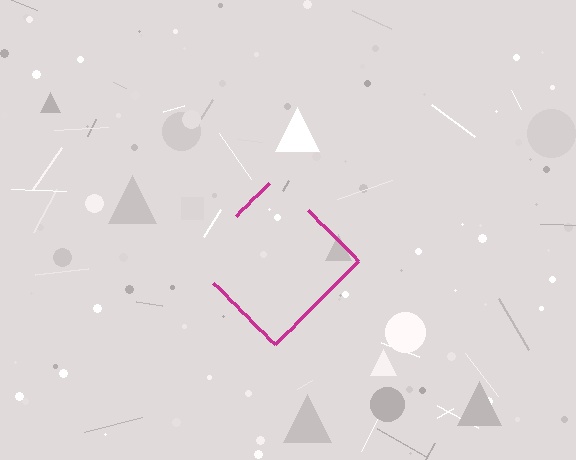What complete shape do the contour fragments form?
The contour fragments form a diamond.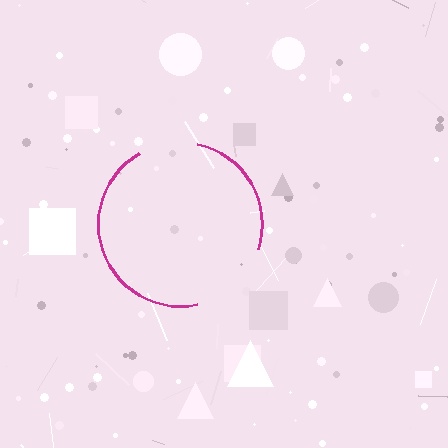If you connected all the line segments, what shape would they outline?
They would outline a circle.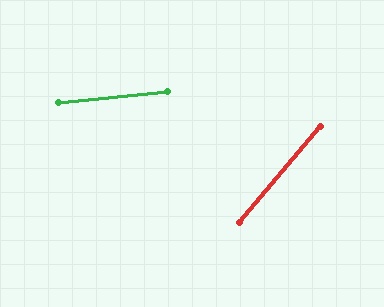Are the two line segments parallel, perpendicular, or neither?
Neither parallel nor perpendicular — they differ by about 44°.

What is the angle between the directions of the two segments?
Approximately 44 degrees.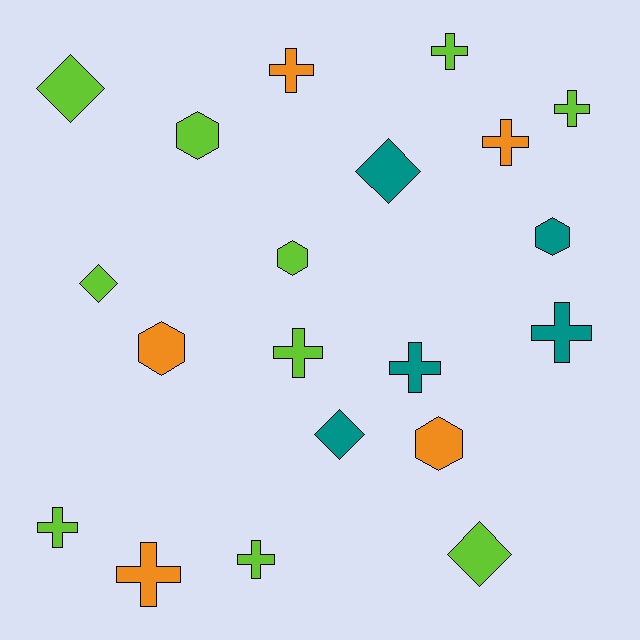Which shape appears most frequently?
Cross, with 10 objects.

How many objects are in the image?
There are 20 objects.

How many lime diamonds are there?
There are 3 lime diamonds.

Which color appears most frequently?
Lime, with 10 objects.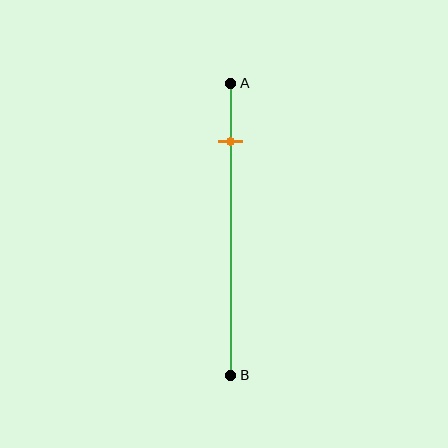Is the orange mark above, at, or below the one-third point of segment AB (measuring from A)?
The orange mark is above the one-third point of segment AB.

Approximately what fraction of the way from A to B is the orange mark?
The orange mark is approximately 20% of the way from A to B.